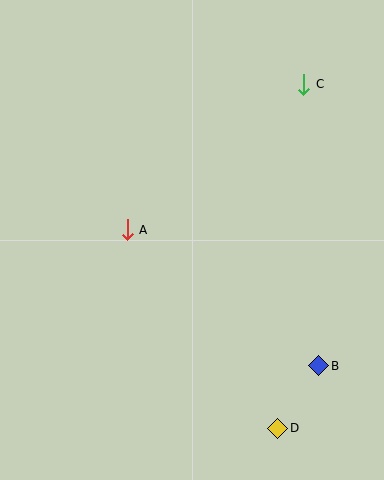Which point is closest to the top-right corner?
Point C is closest to the top-right corner.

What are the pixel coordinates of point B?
Point B is at (319, 366).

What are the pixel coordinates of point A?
Point A is at (127, 230).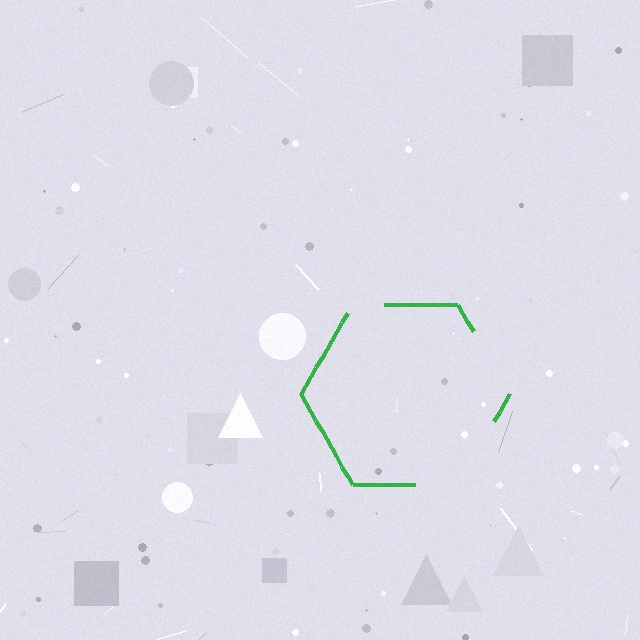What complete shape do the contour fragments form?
The contour fragments form a hexagon.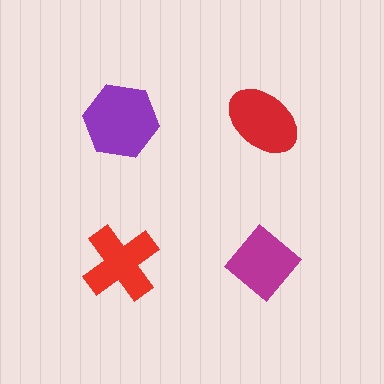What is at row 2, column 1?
A red cross.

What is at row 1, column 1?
A purple hexagon.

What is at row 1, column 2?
A red ellipse.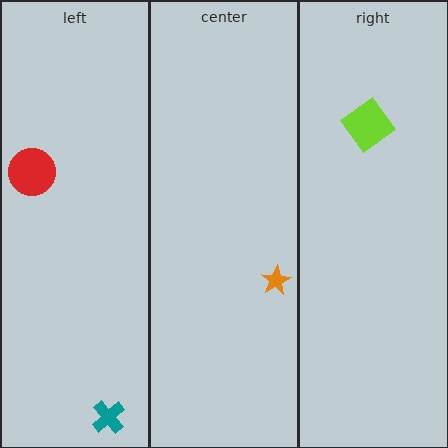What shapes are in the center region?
The orange star.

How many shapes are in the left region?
2.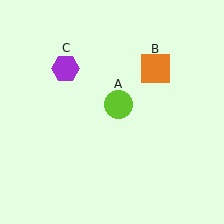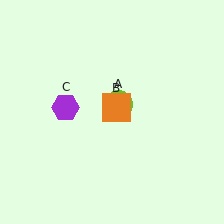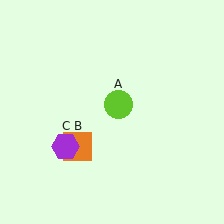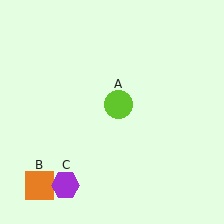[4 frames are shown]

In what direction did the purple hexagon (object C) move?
The purple hexagon (object C) moved down.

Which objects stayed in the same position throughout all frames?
Lime circle (object A) remained stationary.